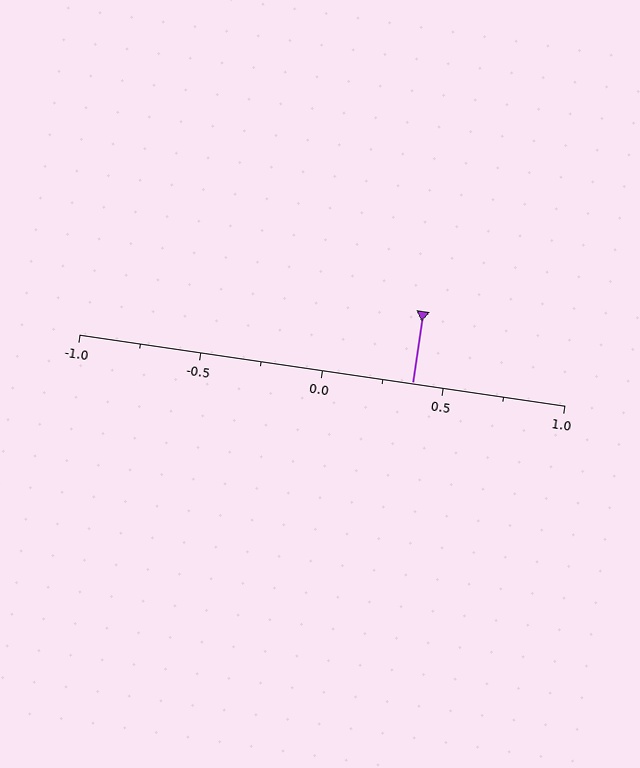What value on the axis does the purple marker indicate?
The marker indicates approximately 0.38.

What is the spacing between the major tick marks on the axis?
The major ticks are spaced 0.5 apart.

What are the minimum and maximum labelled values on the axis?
The axis runs from -1.0 to 1.0.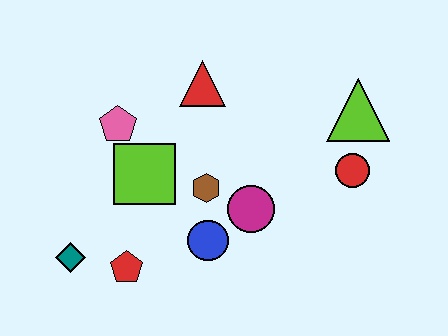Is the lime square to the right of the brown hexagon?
No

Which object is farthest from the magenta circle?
The teal diamond is farthest from the magenta circle.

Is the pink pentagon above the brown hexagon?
Yes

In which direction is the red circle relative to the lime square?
The red circle is to the right of the lime square.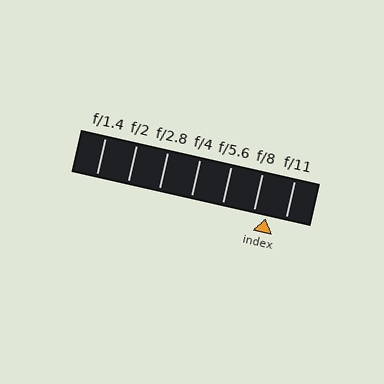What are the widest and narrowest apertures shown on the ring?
The widest aperture shown is f/1.4 and the narrowest is f/11.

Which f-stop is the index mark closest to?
The index mark is closest to f/8.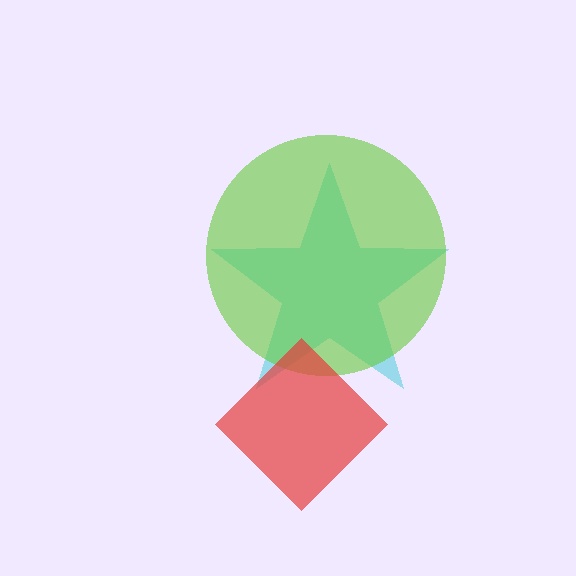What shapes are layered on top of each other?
The layered shapes are: a cyan star, a lime circle, a red diamond.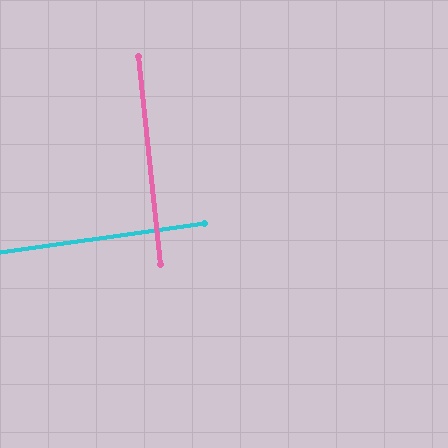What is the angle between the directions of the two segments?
Approximately 88 degrees.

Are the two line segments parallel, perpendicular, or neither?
Perpendicular — they meet at approximately 88°.